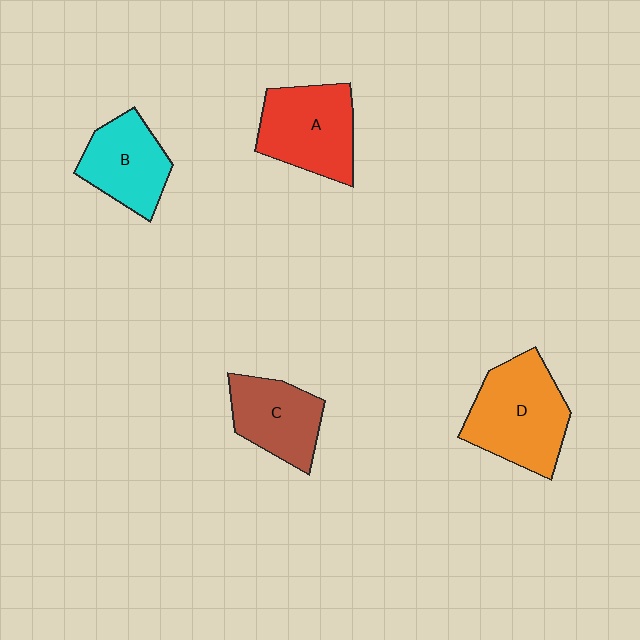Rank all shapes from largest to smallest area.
From largest to smallest: D (orange), A (red), B (cyan), C (brown).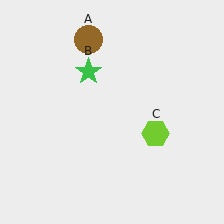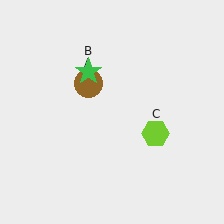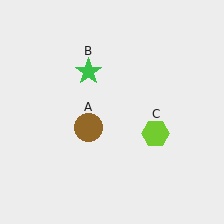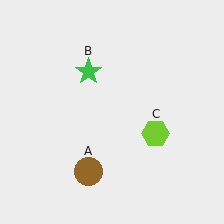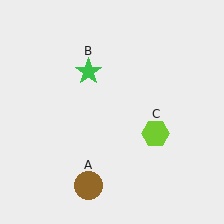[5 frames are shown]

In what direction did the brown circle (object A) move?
The brown circle (object A) moved down.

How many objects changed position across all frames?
1 object changed position: brown circle (object A).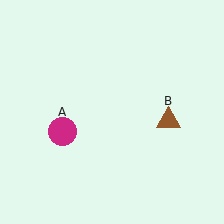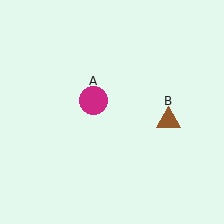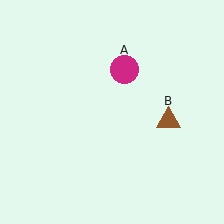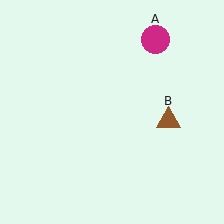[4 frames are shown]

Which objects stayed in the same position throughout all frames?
Brown triangle (object B) remained stationary.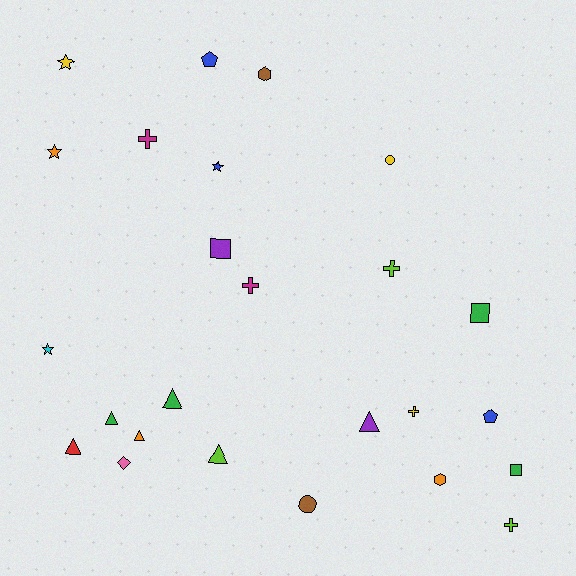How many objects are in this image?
There are 25 objects.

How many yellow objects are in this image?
There are 3 yellow objects.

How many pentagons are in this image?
There are 2 pentagons.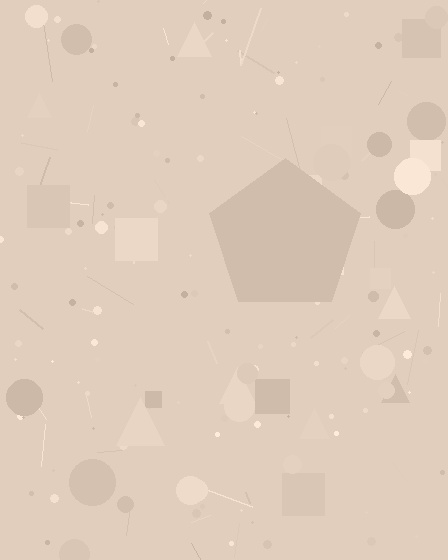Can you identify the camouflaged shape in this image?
The camouflaged shape is a pentagon.